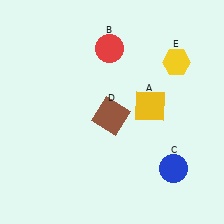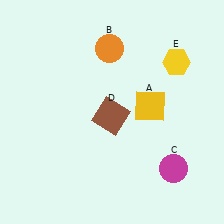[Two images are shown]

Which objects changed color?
B changed from red to orange. C changed from blue to magenta.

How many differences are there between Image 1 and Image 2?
There are 2 differences between the two images.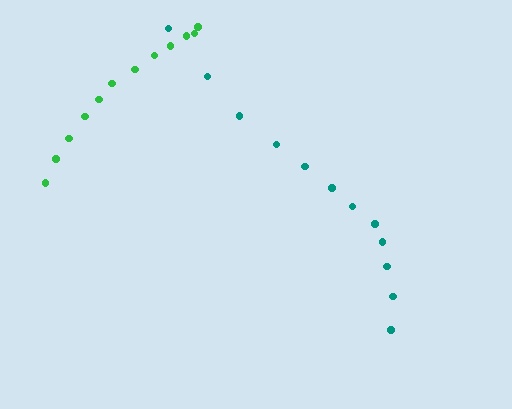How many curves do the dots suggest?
There are 2 distinct paths.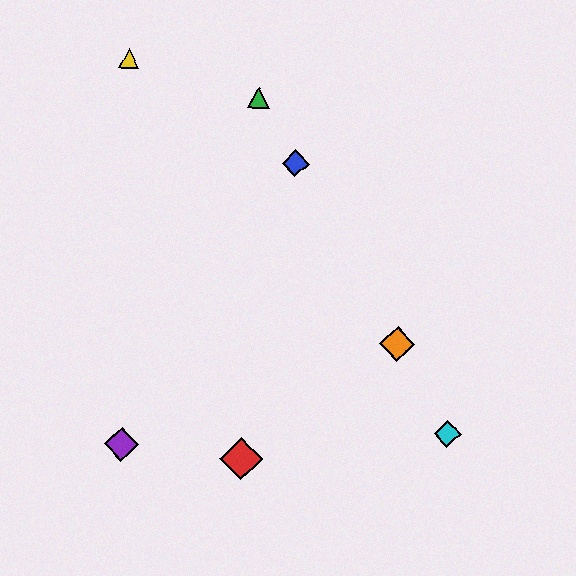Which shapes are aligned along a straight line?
The blue diamond, the green triangle, the orange diamond, the cyan diamond are aligned along a straight line.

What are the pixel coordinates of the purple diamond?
The purple diamond is at (121, 444).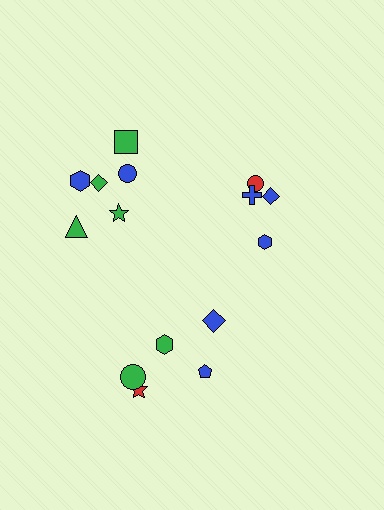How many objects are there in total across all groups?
There are 15 objects.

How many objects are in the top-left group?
There are 6 objects.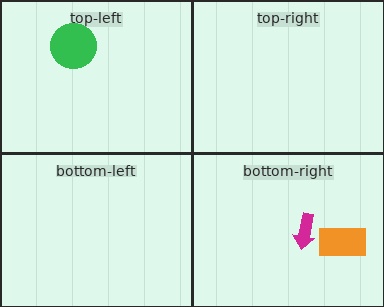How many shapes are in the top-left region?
1.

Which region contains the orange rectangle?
The bottom-right region.